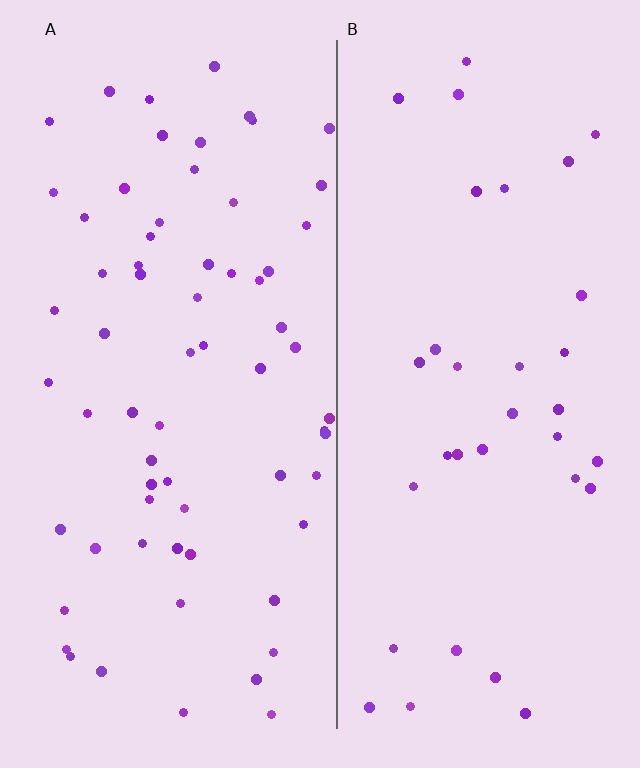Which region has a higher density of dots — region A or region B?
A (the left).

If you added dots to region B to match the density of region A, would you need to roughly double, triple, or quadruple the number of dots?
Approximately double.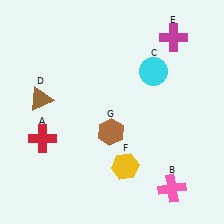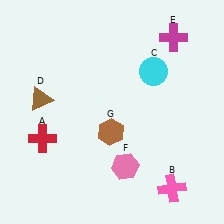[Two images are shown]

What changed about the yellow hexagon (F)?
In Image 1, F is yellow. In Image 2, it changed to pink.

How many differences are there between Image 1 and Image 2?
There is 1 difference between the two images.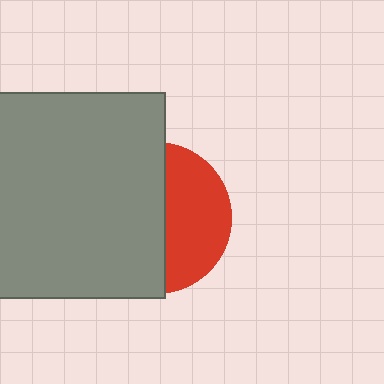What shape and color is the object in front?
The object in front is a gray square.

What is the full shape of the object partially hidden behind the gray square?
The partially hidden object is a red circle.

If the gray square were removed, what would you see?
You would see the complete red circle.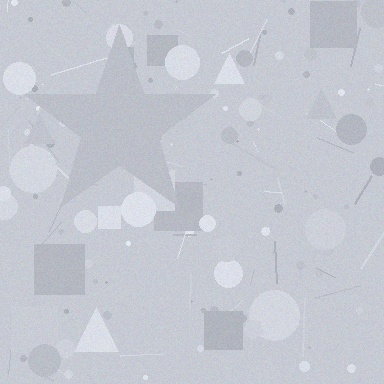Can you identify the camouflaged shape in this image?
The camouflaged shape is a star.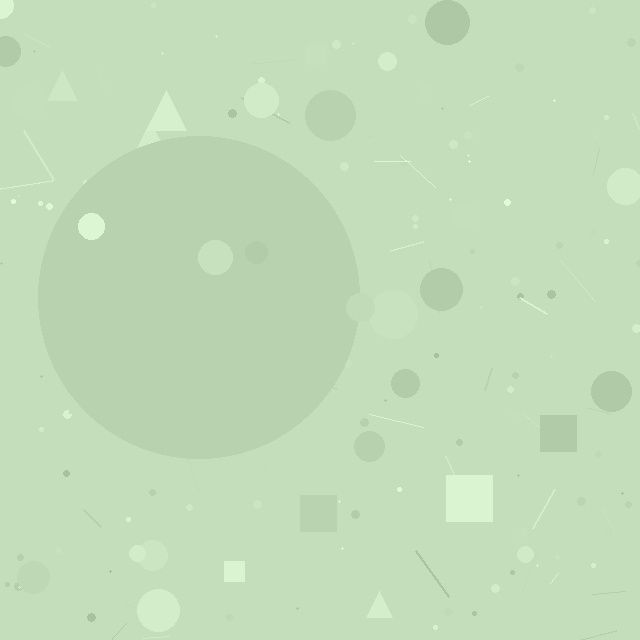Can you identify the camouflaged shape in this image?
The camouflaged shape is a circle.